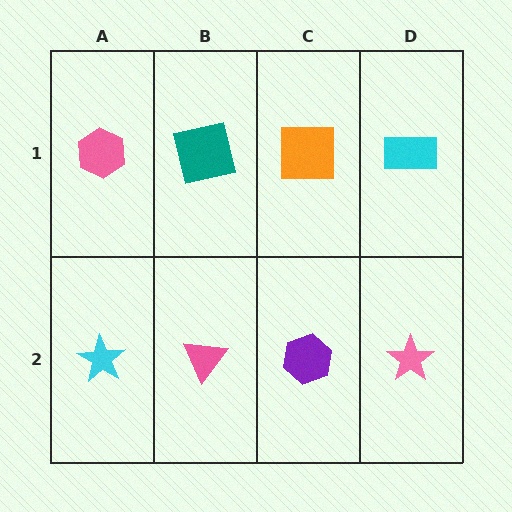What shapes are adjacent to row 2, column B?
A teal square (row 1, column B), a cyan star (row 2, column A), a purple hexagon (row 2, column C).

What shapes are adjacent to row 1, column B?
A pink triangle (row 2, column B), a pink hexagon (row 1, column A), an orange square (row 1, column C).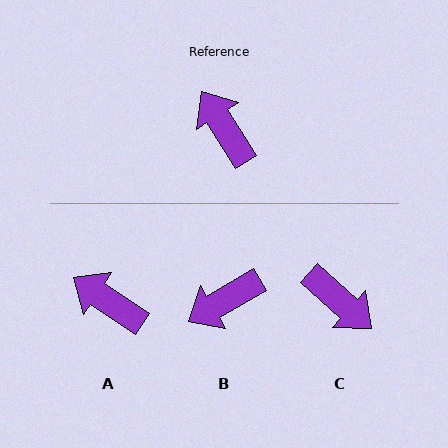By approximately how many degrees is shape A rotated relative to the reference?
Approximately 24 degrees counter-clockwise.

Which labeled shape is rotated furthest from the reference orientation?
C, about 164 degrees away.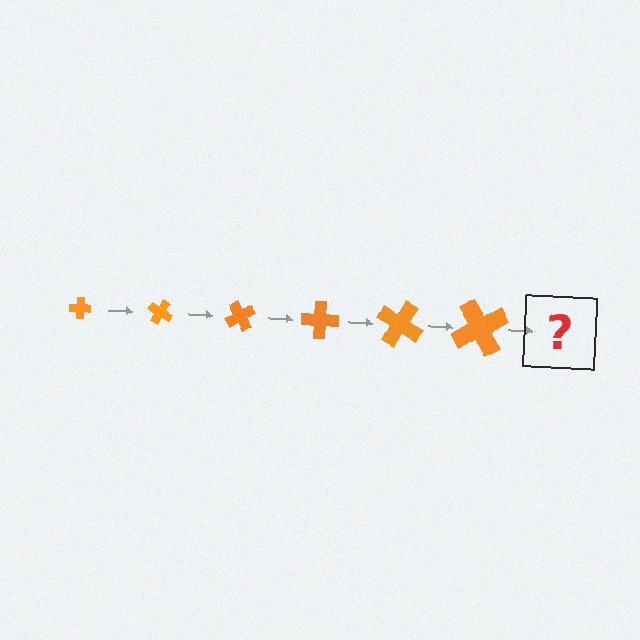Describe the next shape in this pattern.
It should be a cross, larger than the previous one and rotated 180 degrees from the start.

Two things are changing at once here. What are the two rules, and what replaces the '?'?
The two rules are that the cross grows larger each step and it rotates 30 degrees each step. The '?' should be a cross, larger than the previous one and rotated 180 degrees from the start.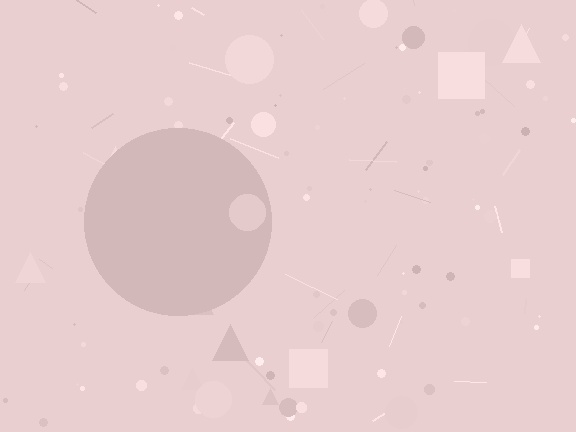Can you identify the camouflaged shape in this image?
The camouflaged shape is a circle.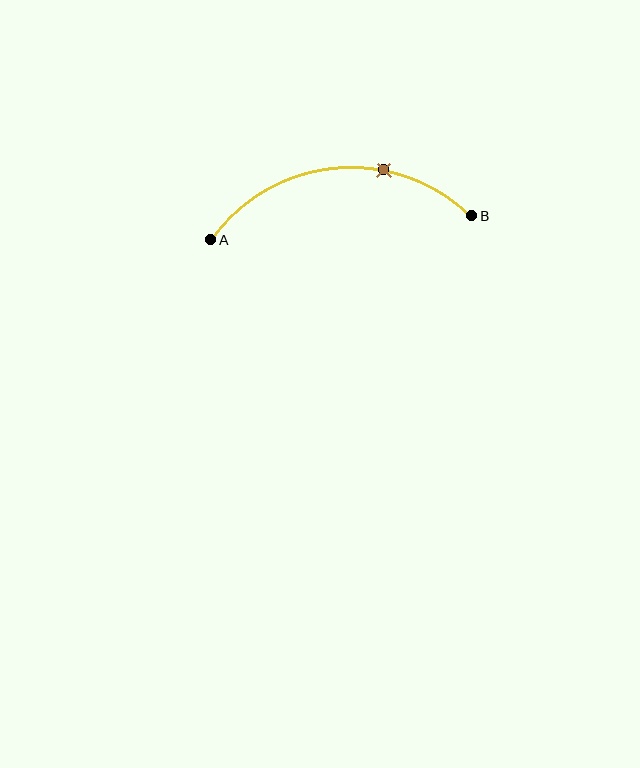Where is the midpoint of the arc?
The arc midpoint is the point on the curve farthest from the straight line joining A and B. It sits above that line.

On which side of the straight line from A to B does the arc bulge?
The arc bulges above the straight line connecting A and B.